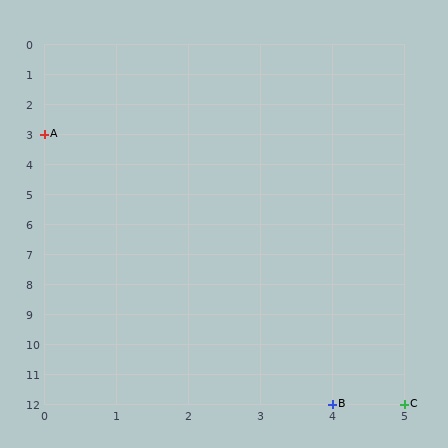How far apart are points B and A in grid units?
Points B and A are 4 columns and 9 rows apart (about 9.8 grid units diagonally).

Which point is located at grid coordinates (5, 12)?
Point C is at (5, 12).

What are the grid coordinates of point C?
Point C is at grid coordinates (5, 12).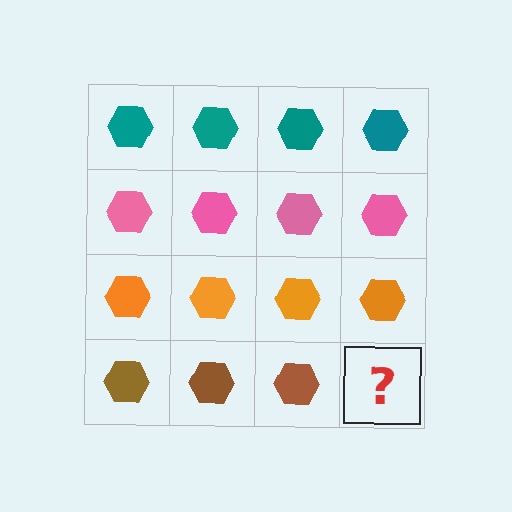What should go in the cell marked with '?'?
The missing cell should contain a brown hexagon.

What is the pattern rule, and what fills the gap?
The rule is that each row has a consistent color. The gap should be filled with a brown hexagon.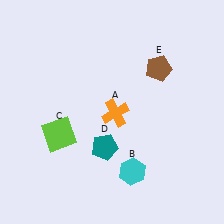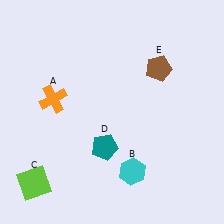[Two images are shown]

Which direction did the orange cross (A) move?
The orange cross (A) moved left.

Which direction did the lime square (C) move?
The lime square (C) moved down.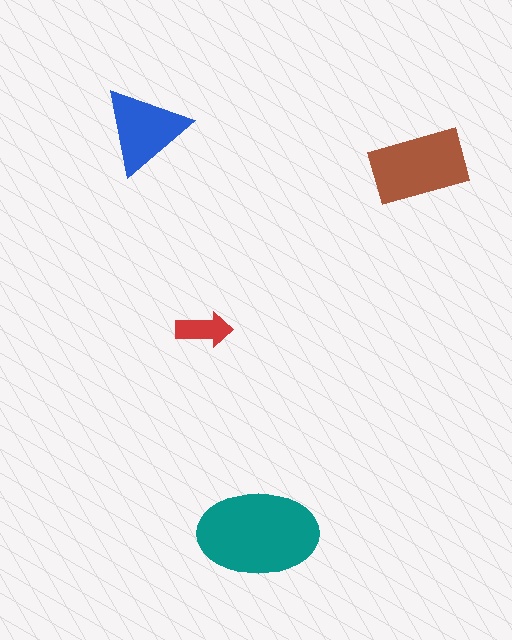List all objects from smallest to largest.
The red arrow, the blue triangle, the brown rectangle, the teal ellipse.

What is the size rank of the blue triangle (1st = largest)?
3rd.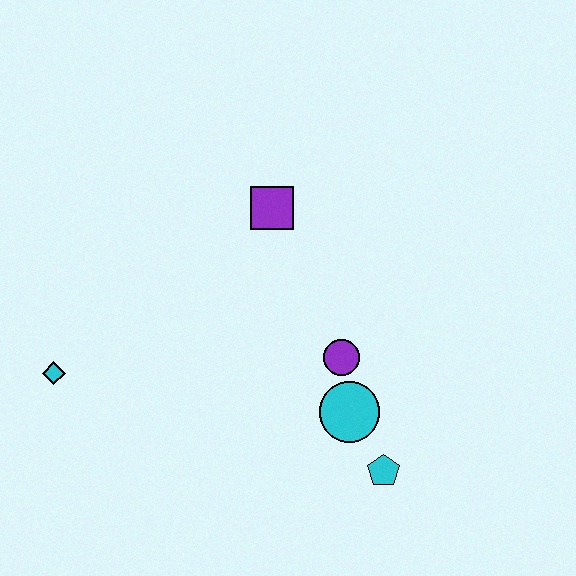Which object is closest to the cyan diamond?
The purple square is closest to the cyan diamond.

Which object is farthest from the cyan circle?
The cyan diamond is farthest from the cyan circle.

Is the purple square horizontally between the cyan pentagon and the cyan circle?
No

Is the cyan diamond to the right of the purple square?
No